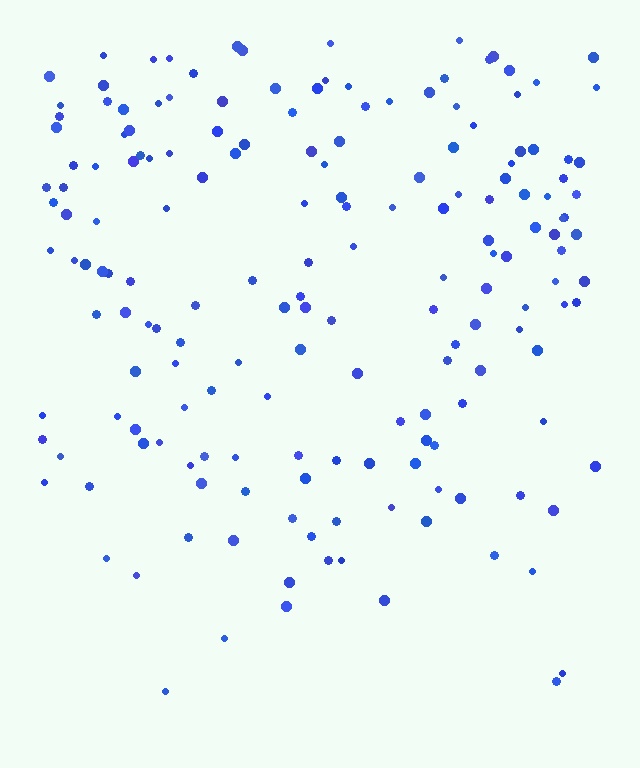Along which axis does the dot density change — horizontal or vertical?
Vertical.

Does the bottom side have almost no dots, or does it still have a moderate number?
Still a moderate number, just noticeably fewer than the top.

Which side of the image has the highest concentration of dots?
The top.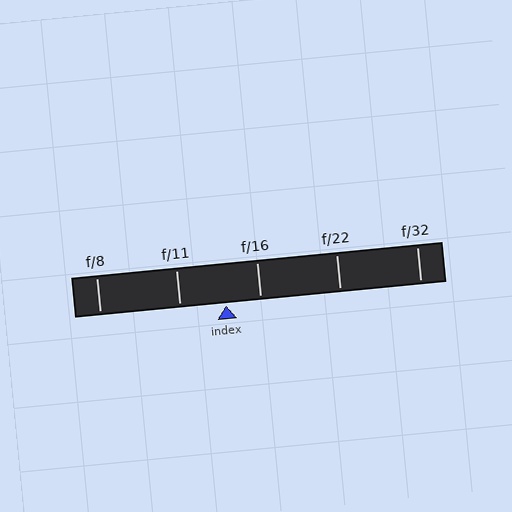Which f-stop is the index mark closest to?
The index mark is closest to f/16.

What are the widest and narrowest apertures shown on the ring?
The widest aperture shown is f/8 and the narrowest is f/32.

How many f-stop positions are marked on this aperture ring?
There are 5 f-stop positions marked.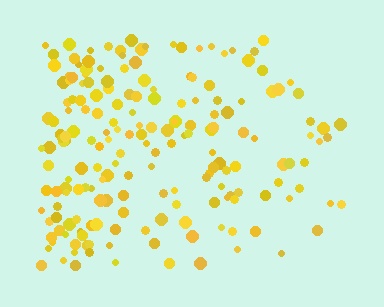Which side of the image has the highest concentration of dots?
The left.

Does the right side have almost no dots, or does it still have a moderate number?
Still a moderate number, just noticeably fewer than the left.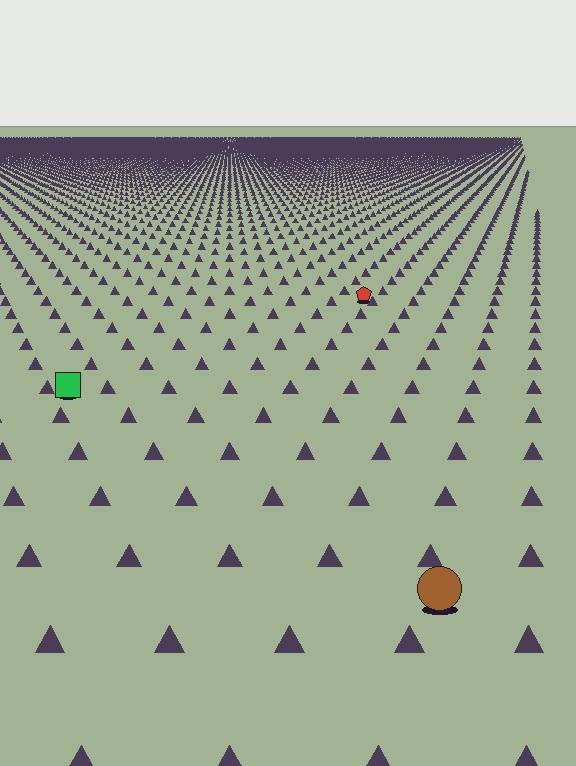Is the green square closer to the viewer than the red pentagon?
Yes. The green square is closer — you can tell from the texture gradient: the ground texture is coarser near it.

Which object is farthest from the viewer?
The red pentagon is farthest from the viewer. It appears smaller and the ground texture around it is denser.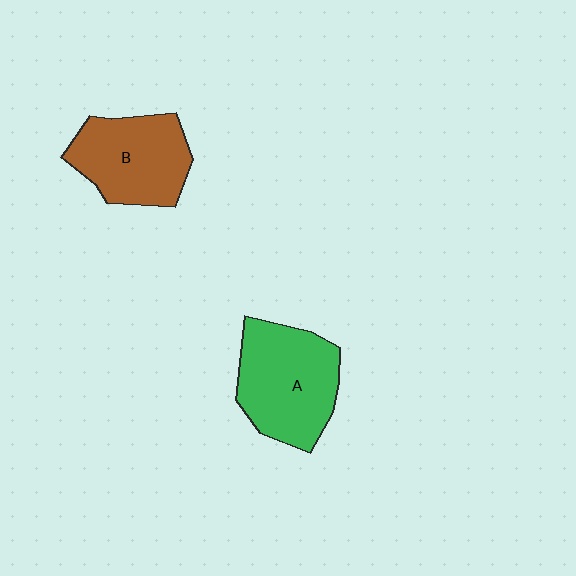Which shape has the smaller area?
Shape B (brown).